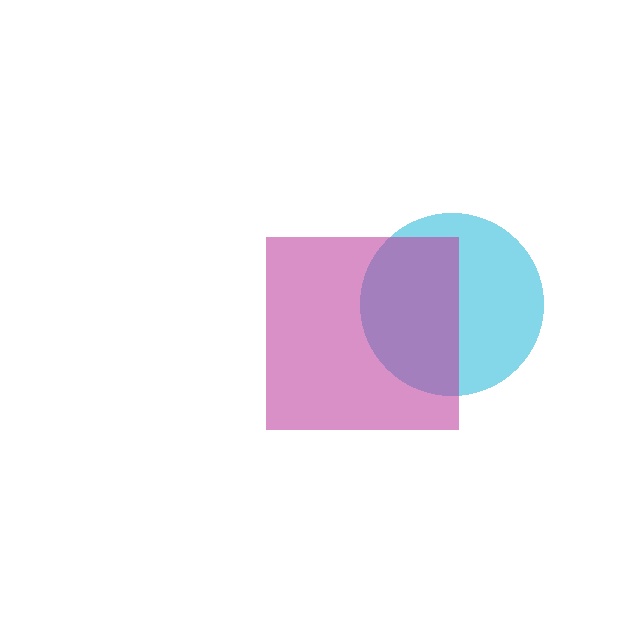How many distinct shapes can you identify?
There are 2 distinct shapes: a cyan circle, a magenta square.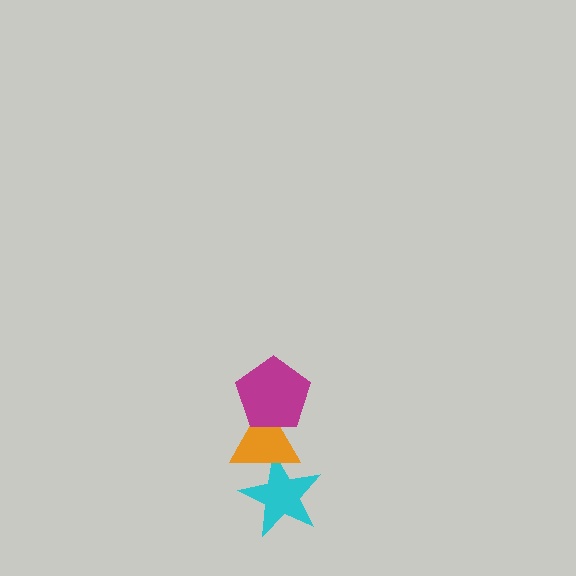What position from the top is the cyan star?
The cyan star is 3rd from the top.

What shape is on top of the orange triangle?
The magenta pentagon is on top of the orange triangle.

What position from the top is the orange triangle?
The orange triangle is 2nd from the top.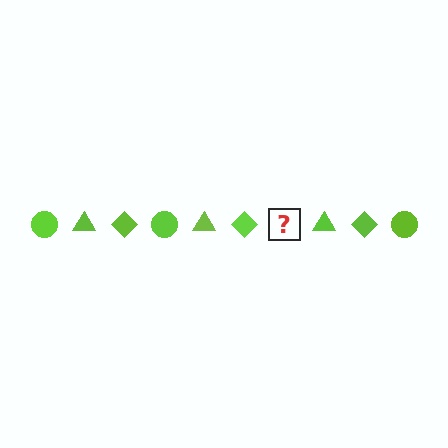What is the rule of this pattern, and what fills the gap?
The rule is that the pattern cycles through circle, triangle, diamond shapes in lime. The gap should be filled with a lime circle.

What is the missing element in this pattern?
The missing element is a lime circle.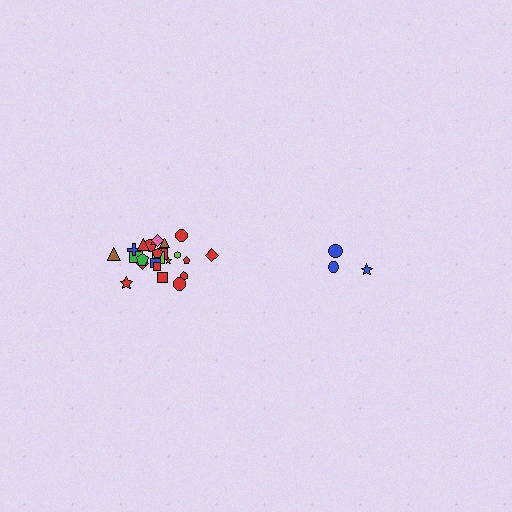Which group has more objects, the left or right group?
The left group.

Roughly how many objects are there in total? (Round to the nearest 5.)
Roughly 30 objects in total.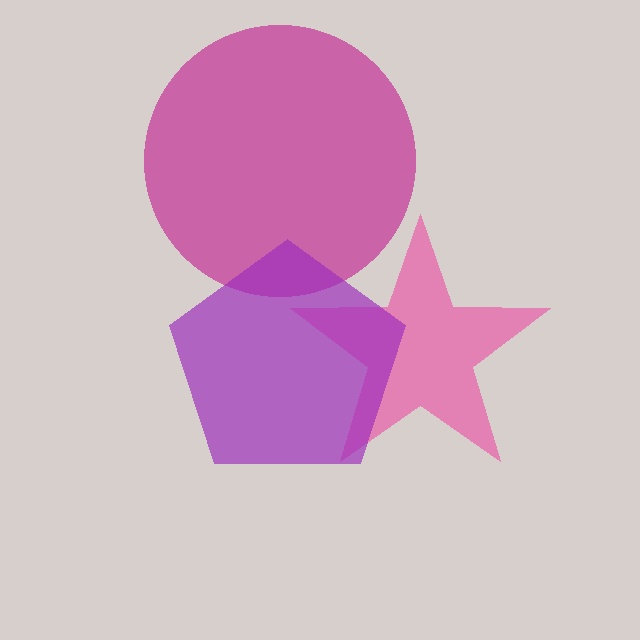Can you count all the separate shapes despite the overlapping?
Yes, there are 3 separate shapes.